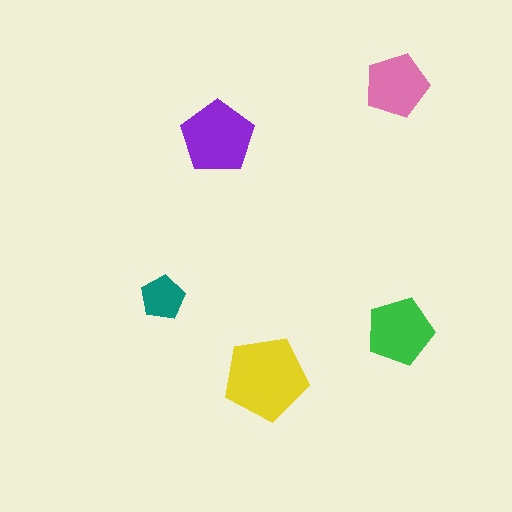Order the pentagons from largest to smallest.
the yellow one, the purple one, the green one, the pink one, the teal one.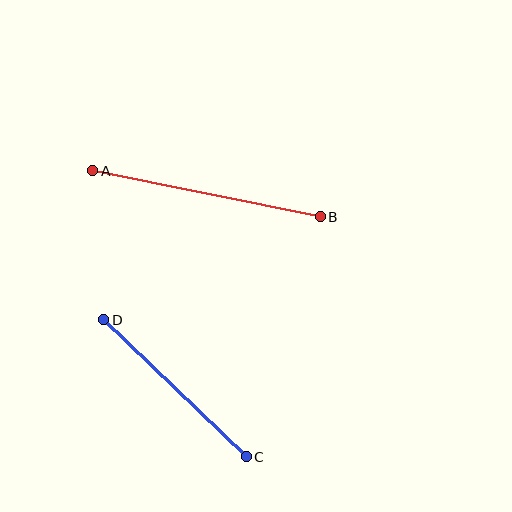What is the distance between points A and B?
The distance is approximately 232 pixels.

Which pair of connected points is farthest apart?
Points A and B are farthest apart.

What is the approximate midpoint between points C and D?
The midpoint is at approximately (175, 388) pixels.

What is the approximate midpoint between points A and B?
The midpoint is at approximately (207, 194) pixels.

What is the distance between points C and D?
The distance is approximately 198 pixels.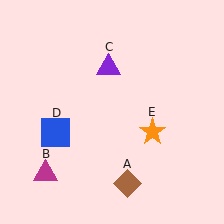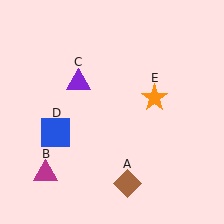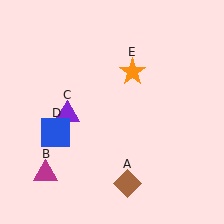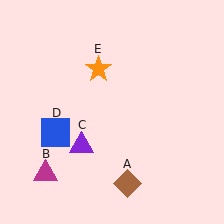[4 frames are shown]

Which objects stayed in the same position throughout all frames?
Brown diamond (object A) and magenta triangle (object B) and blue square (object D) remained stationary.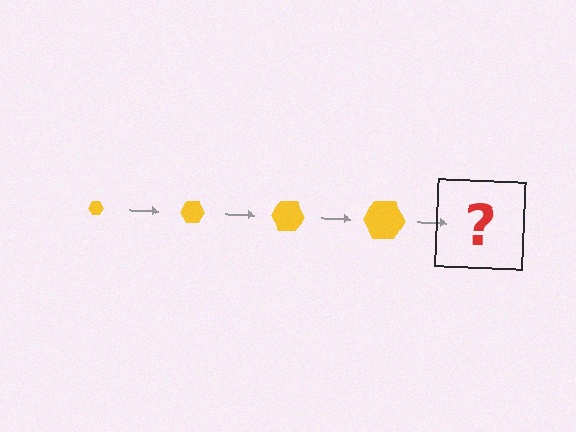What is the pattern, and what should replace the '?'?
The pattern is that the hexagon gets progressively larger each step. The '?' should be a yellow hexagon, larger than the previous one.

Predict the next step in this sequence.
The next step is a yellow hexagon, larger than the previous one.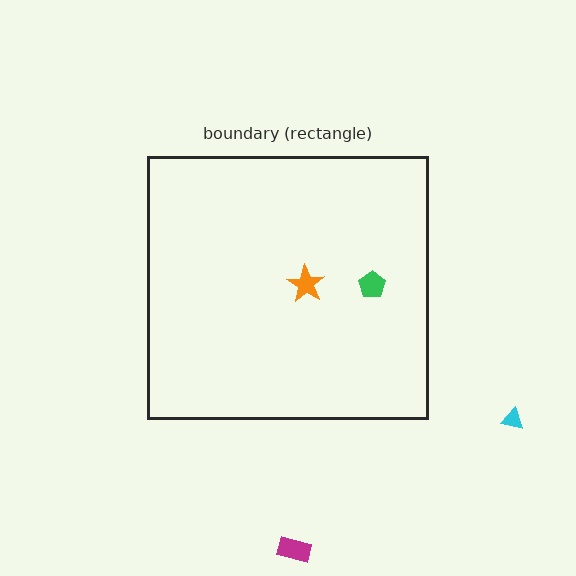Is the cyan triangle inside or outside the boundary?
Outside.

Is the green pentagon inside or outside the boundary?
Inside.